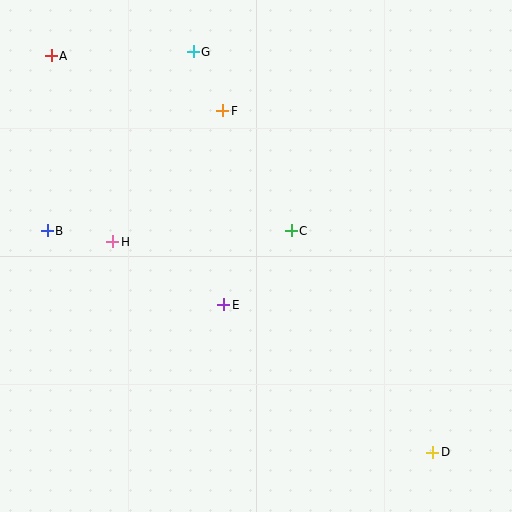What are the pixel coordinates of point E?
Point E is at (224, 305).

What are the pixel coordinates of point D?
Point D is at (433, 452).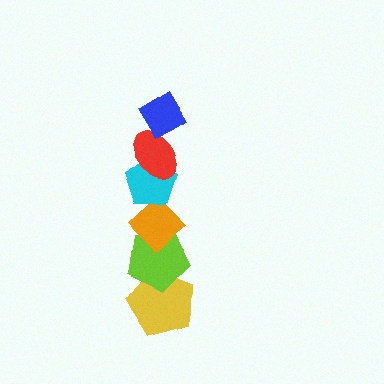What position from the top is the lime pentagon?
The lime pentagon is 5th from the top.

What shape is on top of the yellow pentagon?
The lime pentagon is on top of the yellow pentagon.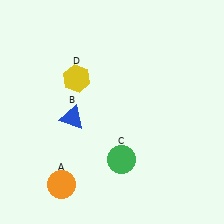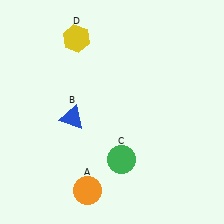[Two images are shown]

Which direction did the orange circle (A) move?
The orange circle (A) moved right.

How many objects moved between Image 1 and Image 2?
2 objects moved between the two images.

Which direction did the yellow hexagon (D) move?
The yellow hexagon (D) moved up.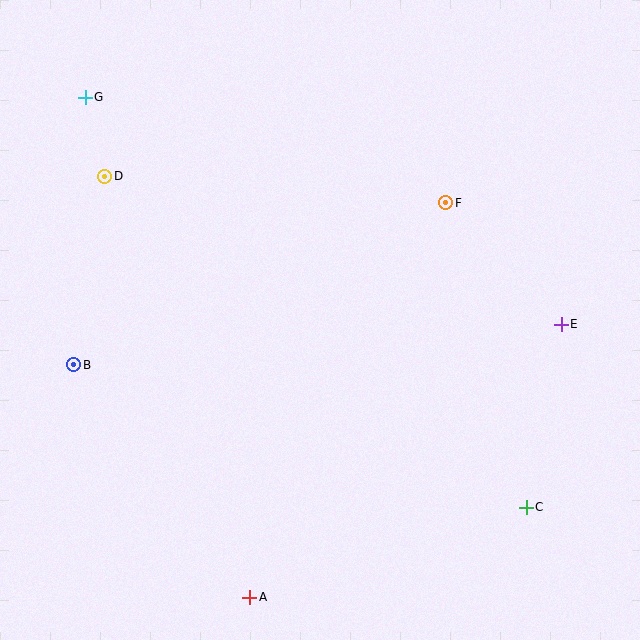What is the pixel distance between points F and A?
The distance between F and A is 440 pixels.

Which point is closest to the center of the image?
Point F at (446, 203) is closest to the center.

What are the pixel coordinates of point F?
Point F is at (446, 203).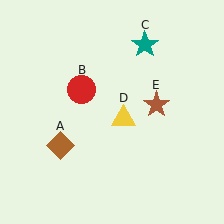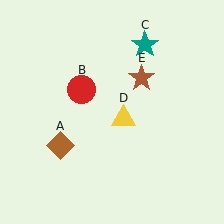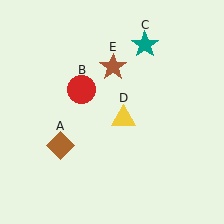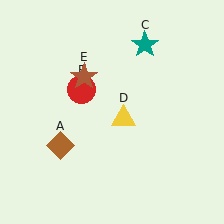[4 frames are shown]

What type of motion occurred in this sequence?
The brown star (object E) rotated counterclockwise around the center of the scene.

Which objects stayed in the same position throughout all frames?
Brown diamond (object A) and red circle (object B) and teal star (object C) and yellow triangle (object D) remained stationary.